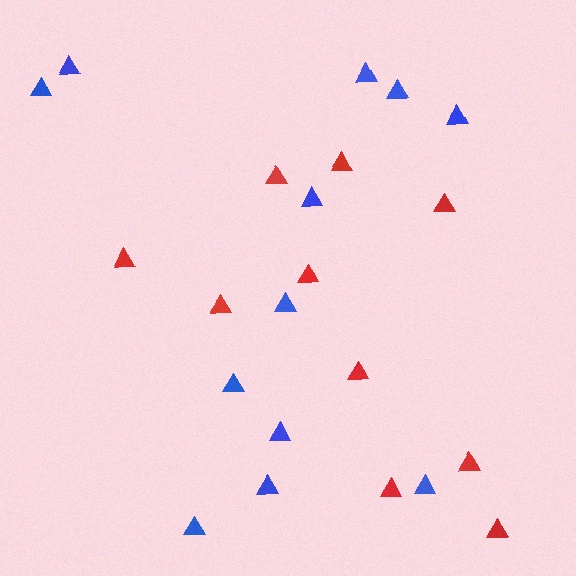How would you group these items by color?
There are 2 groups: one group of blue triangles (12) and one group of red triangles (10).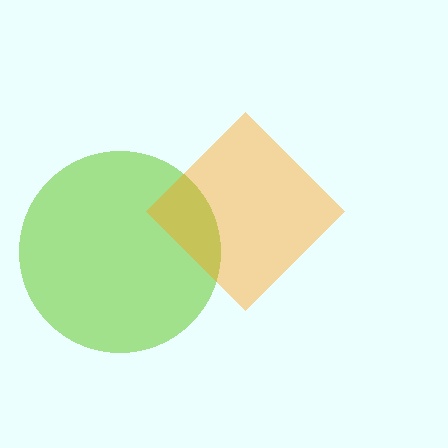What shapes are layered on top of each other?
The layered shapes are: a lime circle, an orange diamond.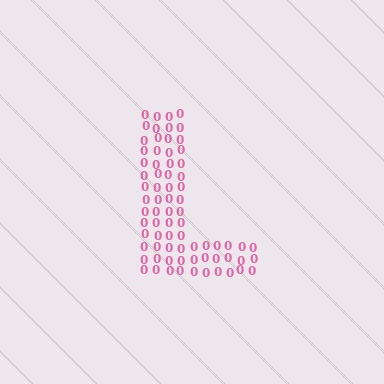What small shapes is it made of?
It is made of small digit 0's.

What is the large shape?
The large shape is the letter L.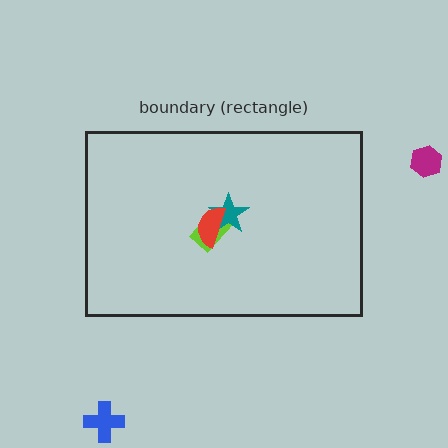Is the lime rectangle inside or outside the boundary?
Inside.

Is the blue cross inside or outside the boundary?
Outside.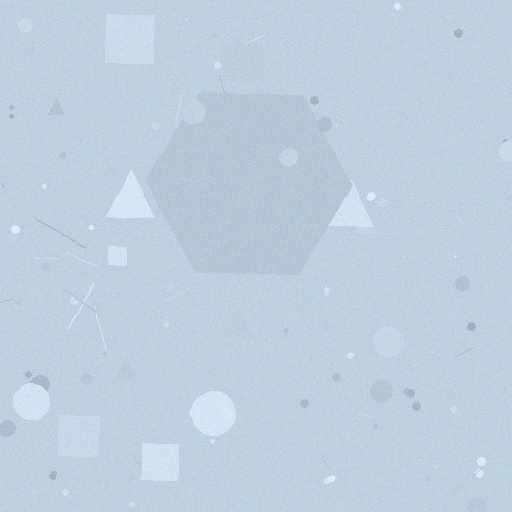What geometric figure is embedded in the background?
A hexagon is embedded in the background.